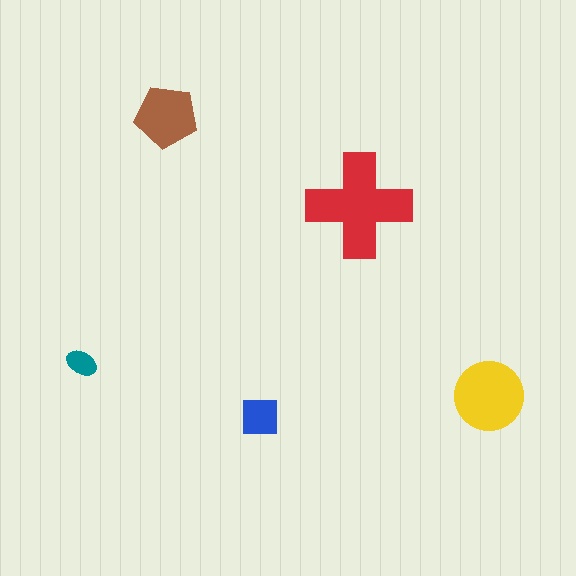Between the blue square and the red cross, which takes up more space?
The red cross.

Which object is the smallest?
The teal ellipse.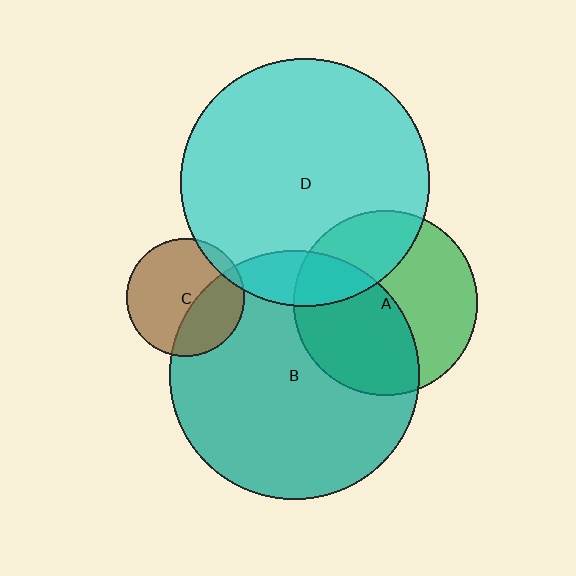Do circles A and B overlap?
Yes.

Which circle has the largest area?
Circle B (teal).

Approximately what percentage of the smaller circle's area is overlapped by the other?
Approximately 45%.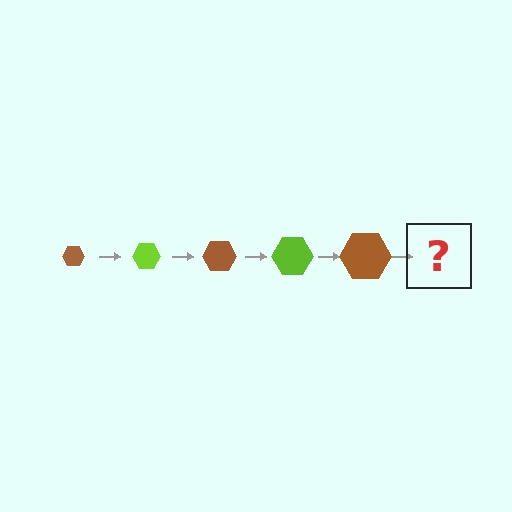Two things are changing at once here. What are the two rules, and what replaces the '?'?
The two rules are that the hexagon grows larger each step and the color cycles through brown and lime. The '?' should be a lime hexagon, larger than the previous one.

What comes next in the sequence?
The next element should be a lime hexagon, larger than the previous one.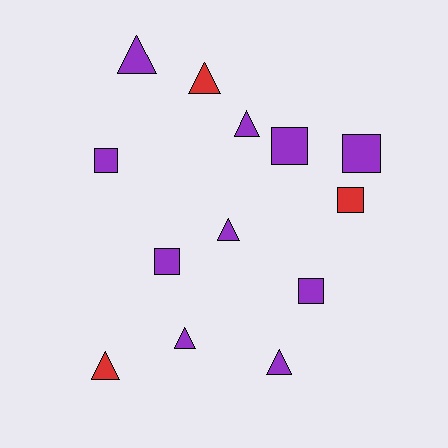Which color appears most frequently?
Purple, with 10 objects.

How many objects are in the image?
There are 13 objects.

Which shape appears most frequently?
Triangle, with 7 objects.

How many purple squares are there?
There are 5 purple squares.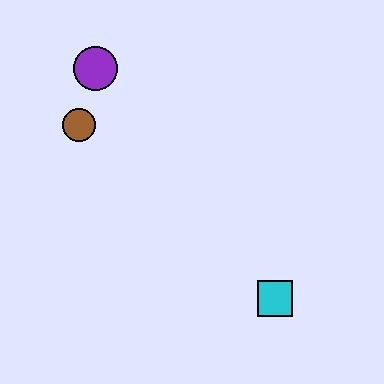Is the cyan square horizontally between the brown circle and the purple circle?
No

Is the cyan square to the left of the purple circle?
No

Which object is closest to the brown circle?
The purple circle is closest to the brown circle.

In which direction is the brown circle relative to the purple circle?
The brown circle is below the purple circle.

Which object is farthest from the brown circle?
The cyan square is farthest from the brown circle.